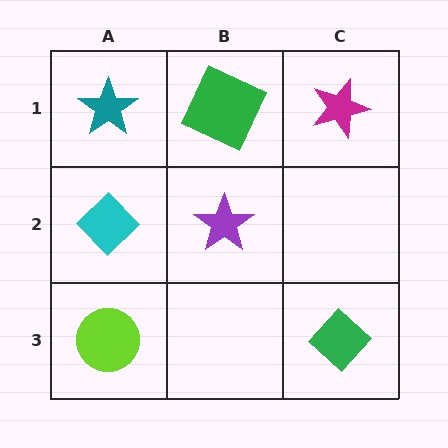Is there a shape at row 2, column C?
No, that cell is empty.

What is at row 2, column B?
A purple star.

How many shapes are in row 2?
2 shapes.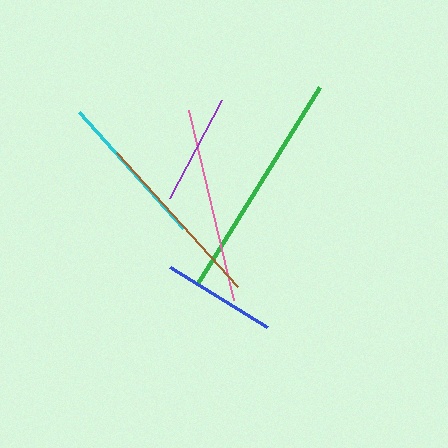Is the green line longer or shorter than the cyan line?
The green line is longer than the cyan line.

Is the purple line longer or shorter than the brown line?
The brown line is longer than the purple line.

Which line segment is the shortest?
The purple line is the shortest at approximately 111 pixels.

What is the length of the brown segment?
The brown segment is approximately 179 pixels long.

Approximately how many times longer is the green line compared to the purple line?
The green line is approximately 2.1 times the length of the purple line.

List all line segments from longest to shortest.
From longest to shortest: green, pink, brown, cyan, blue, purple.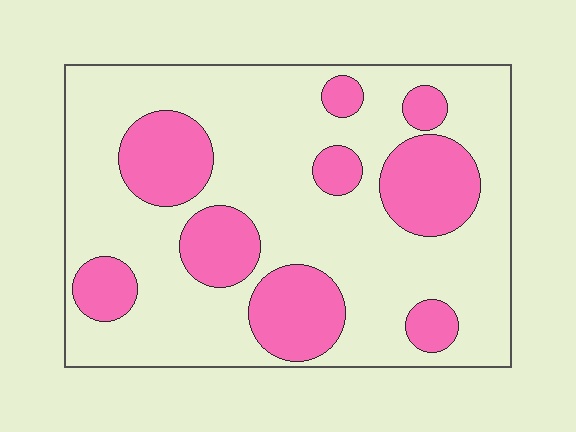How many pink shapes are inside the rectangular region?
9.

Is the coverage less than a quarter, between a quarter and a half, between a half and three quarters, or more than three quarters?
Between a quarter and a half.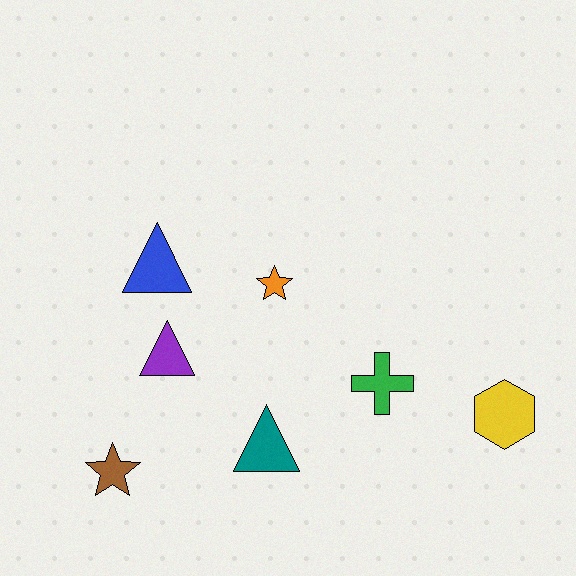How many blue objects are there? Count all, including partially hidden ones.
There is 1 blue object.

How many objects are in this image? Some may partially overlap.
There are 7 objects.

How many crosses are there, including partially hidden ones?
There is 1 cross.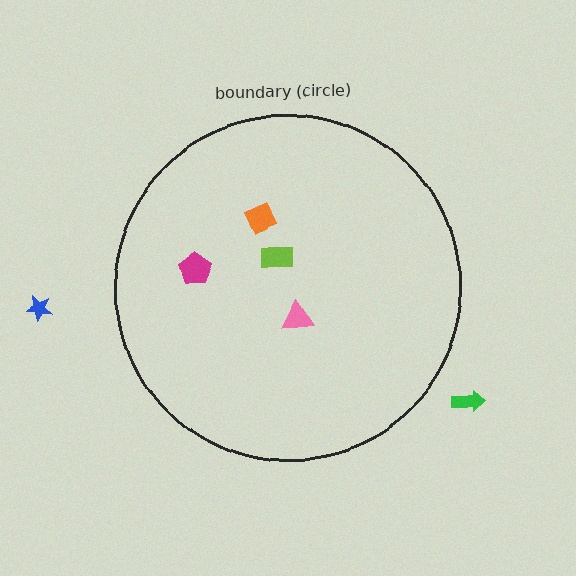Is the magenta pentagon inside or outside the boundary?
Inside.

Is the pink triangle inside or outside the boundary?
Inside.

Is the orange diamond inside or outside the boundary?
Inside.